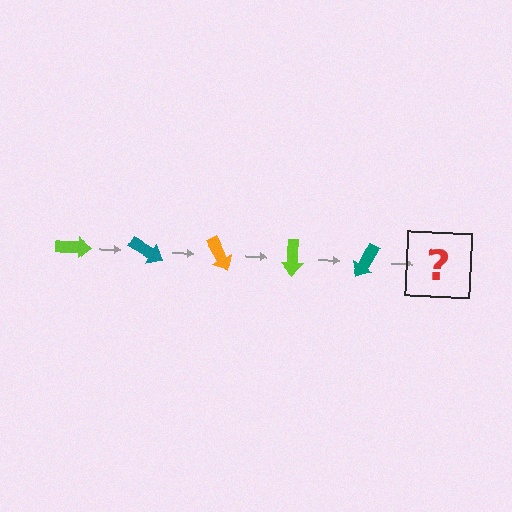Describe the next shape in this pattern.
It should be an orange arrow, rotated 150 degrees from the start.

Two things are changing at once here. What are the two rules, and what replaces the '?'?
The two rules are that it rotates 30 degrees each step and the color cycles through lime, teal, and orange. The '?' should be an orange arrow, rotated 150 degrees from the start.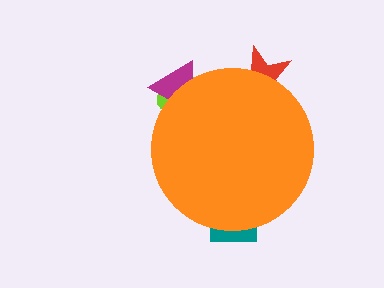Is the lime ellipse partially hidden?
Yes, the lime ellipse is partially hidden behind the orange circle.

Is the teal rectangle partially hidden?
Yes, the teal rectangle is partially hidden behind the orange circle.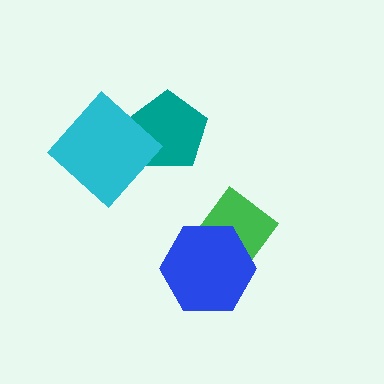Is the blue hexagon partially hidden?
No, no other shape covers it.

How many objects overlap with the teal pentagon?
1 object overlaps with the teal pentagon.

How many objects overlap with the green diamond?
1 object overlaps with the green diamond.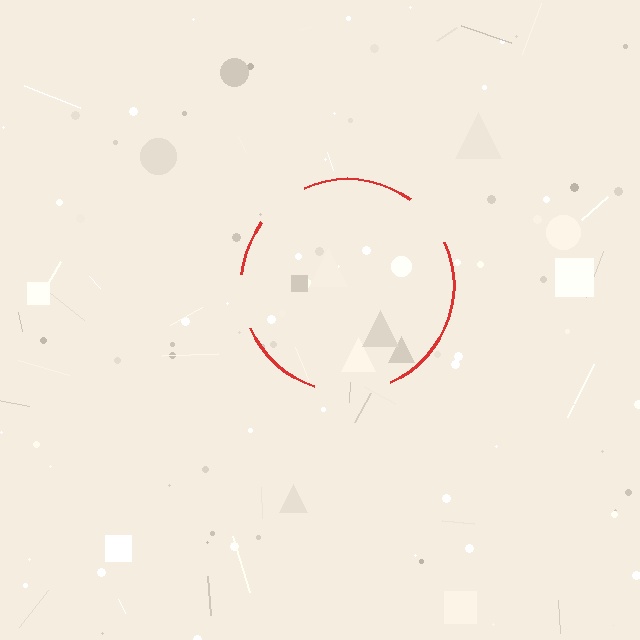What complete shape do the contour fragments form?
The contour fragments form a circle.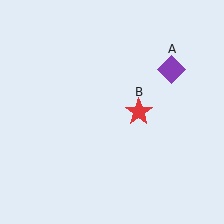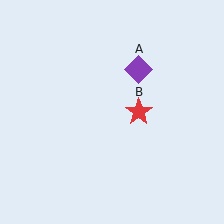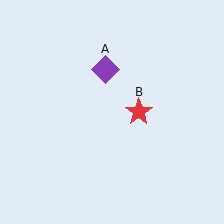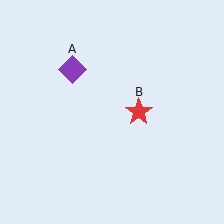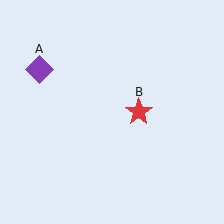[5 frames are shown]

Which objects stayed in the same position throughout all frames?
Red star (object B) remained stationary.